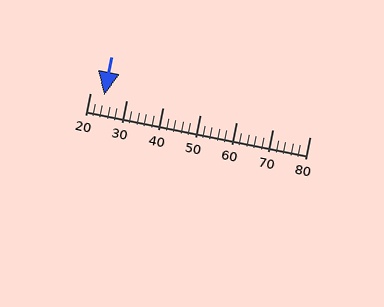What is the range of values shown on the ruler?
The ruler shows values from 20 to 80.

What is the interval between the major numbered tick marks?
The major tick marks are spaced 10 units apart.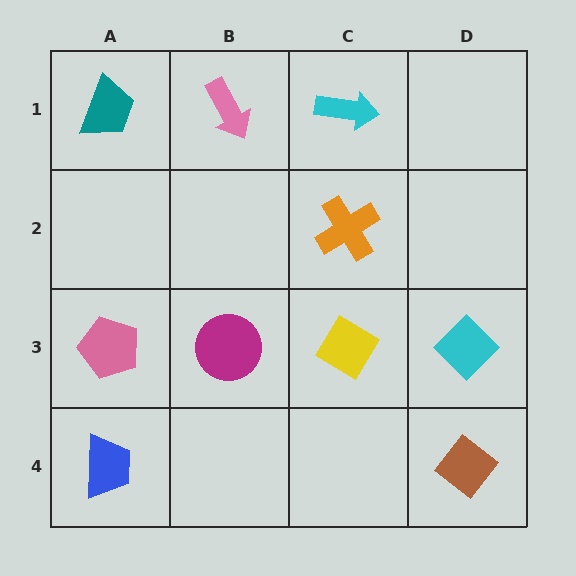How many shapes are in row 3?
4 shapes.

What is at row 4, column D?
A brown diamond.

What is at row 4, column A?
A blue trapezoid.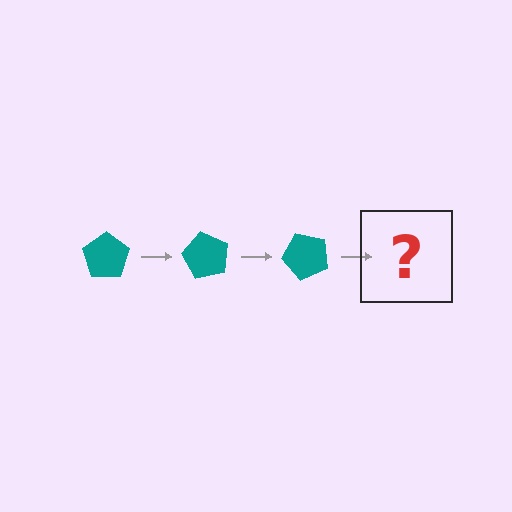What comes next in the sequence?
The next element should be a teal pentagon rotated 180 degrees.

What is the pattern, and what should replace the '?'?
The pattern is that the pentagon rotates 60 degrees each step. The '?' should be a teal pentagon rotated 180 degrees.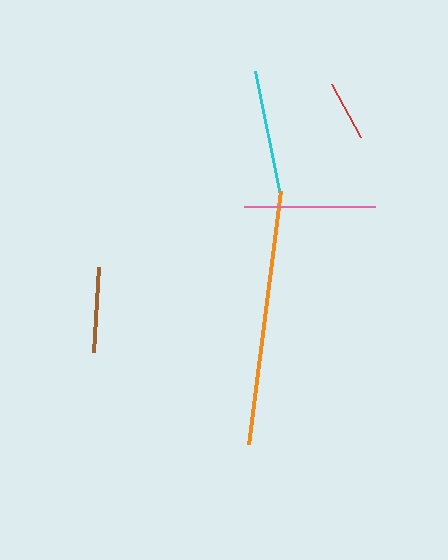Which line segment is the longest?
The orange line is the longest at approximately 256 pixels.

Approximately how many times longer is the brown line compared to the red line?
The brown line is approximately 1.4 times the length of the red line.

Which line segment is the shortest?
The red line is the shortest at approximately 61 pixels.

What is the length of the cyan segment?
The cyan segment is approximately 126 pixels long.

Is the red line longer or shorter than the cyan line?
The cyan line is longer than the red line.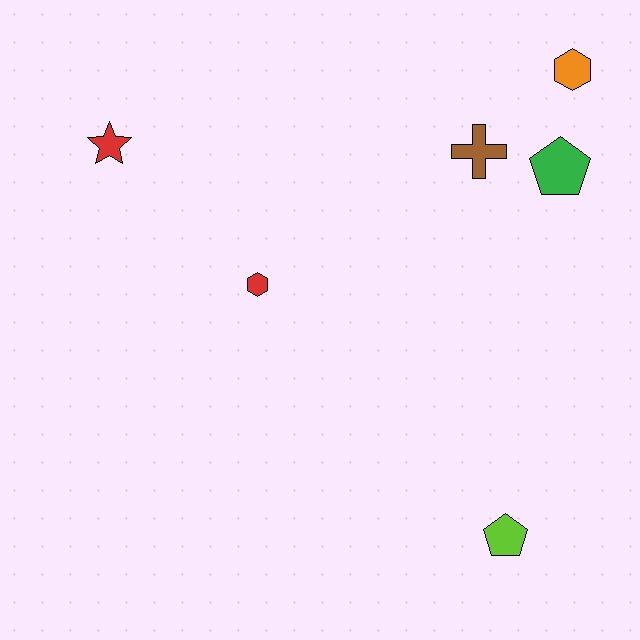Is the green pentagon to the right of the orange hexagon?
No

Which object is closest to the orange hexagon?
The green pentagon is closest to the orange hexagon.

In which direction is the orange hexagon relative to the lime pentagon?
The orange hexagon is above the lime pentagon.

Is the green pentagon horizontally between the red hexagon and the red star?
No